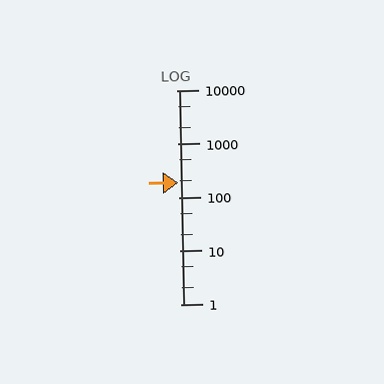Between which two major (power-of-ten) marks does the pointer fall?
The pointer is between 100 and 1000.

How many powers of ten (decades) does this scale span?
The scale spans 4 decades, from 1 to 10000.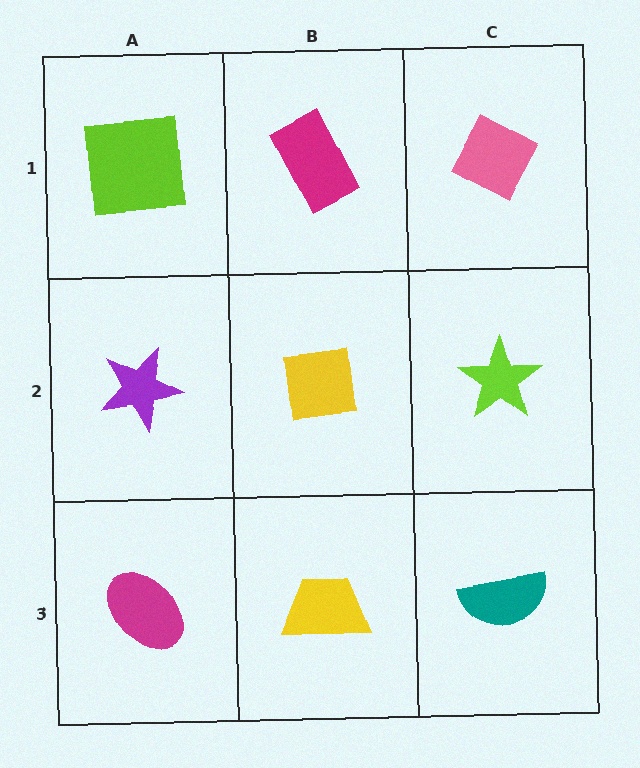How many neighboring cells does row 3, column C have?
2.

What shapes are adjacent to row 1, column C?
A lime star (row 2, column C), a magenta rectangle (row 1, column B).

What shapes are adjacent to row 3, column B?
A yellow square (row 2, column B), a magenta ellipse (row 3, column A), a teal semicircle (row 3, column C).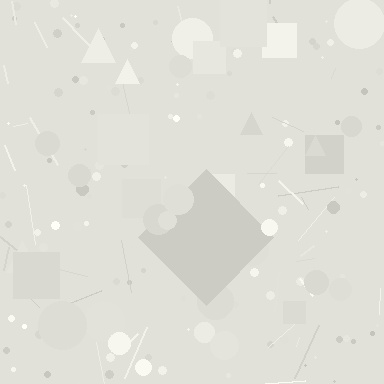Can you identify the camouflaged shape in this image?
The camouflaged shape is a diamond.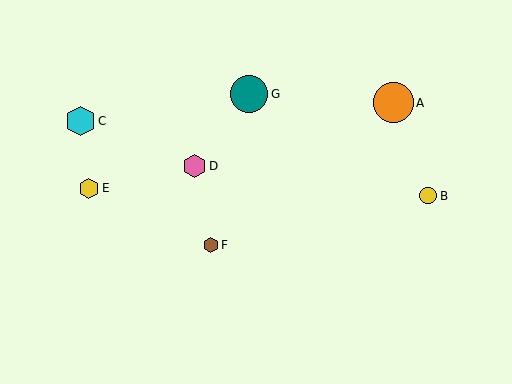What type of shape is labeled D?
Shape D is a pink hexagon.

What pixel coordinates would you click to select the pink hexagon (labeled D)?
Click at (195, 166) to select the pink hexagon D.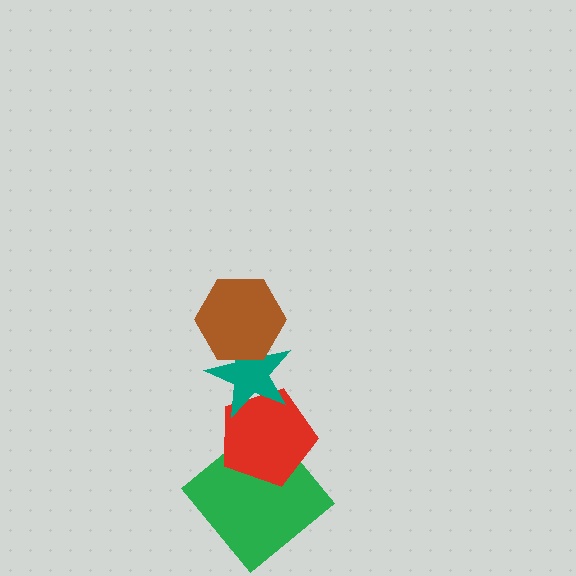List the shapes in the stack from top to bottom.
From top to bottom: the brown hexagon, the teal star, the red pentagon, the green diamond.